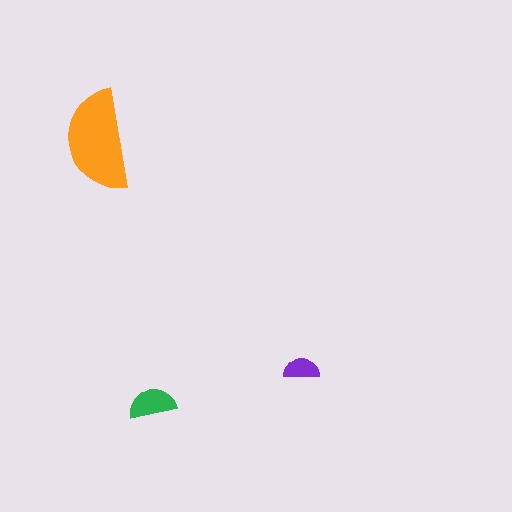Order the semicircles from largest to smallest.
the orange one, the green one, the purple one.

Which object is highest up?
The orange semicircle is topmost.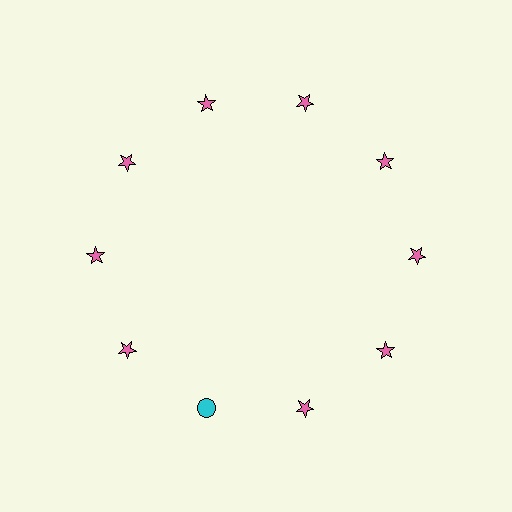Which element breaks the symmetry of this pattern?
The cyan circle at roughly the 7 o'clock position breaks the symmetry. All other shapes are pink stars.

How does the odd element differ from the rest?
It differs in both color (cyan instead of pink) and shape (circle instead of star).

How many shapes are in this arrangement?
There are 10 shapes arranged in a ring pattern.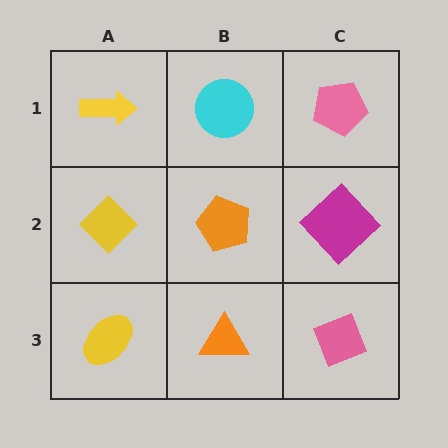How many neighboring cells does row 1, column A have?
2.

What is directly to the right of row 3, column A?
An orange triangle.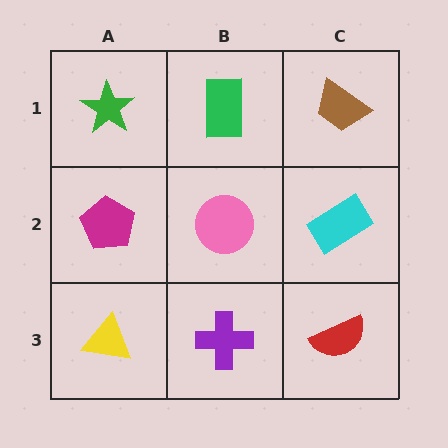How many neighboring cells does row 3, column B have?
3.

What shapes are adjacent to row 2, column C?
A brown trapezoid (row 1, column C), a red semicircle (row 3, column C), a pink circle (row 2, column B).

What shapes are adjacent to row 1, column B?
A pink circle (row 2, column B), a green star (row 1, column A), a brown trapezoid (row 1, column C).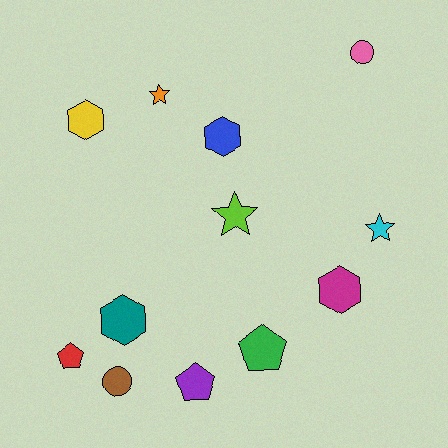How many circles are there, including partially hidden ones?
There are 2 circles.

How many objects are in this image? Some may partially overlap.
There are 12 objects.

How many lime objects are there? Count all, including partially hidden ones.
There is 1 lime object.